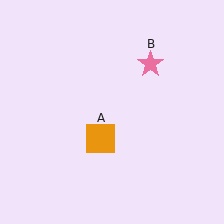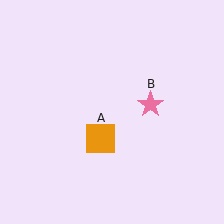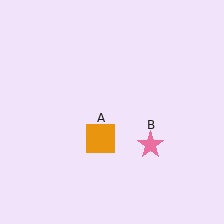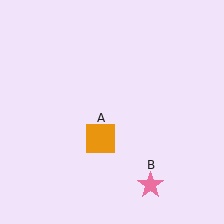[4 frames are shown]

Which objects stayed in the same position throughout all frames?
Orange square (object A) remained stationary.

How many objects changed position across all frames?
1 object changed position: pink star (object B).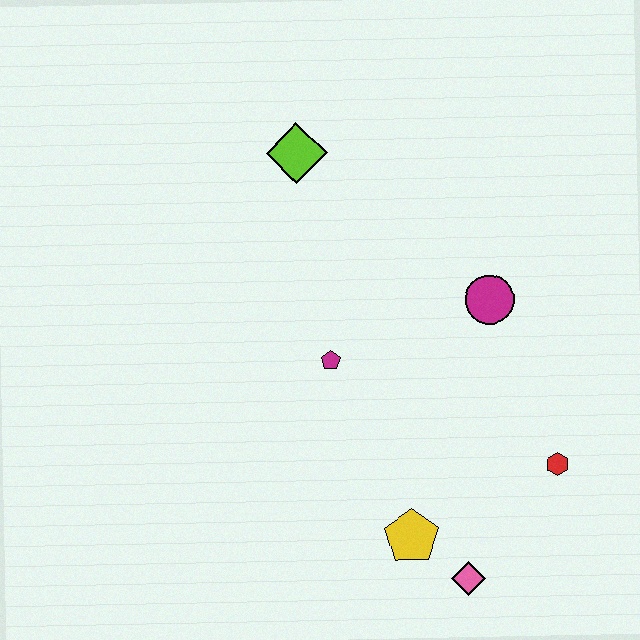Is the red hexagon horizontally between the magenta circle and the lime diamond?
No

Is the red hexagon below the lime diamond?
Yes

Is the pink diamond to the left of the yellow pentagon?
No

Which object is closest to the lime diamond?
The magenta pentagon is closest to the lime diamond.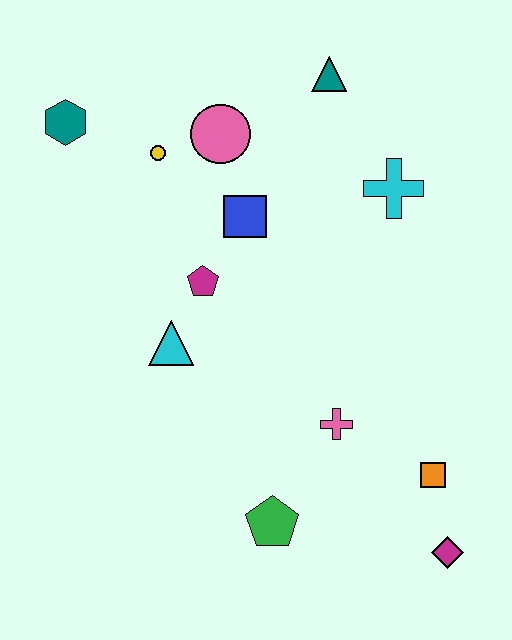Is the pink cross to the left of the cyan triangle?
No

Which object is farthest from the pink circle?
The magenta diamond is farthest from the pink circle.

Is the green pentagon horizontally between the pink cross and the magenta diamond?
No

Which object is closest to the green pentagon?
The pink cross is closest to the green pentagon.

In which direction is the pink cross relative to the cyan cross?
The pink cross is below the cyan cross.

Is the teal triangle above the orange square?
Yes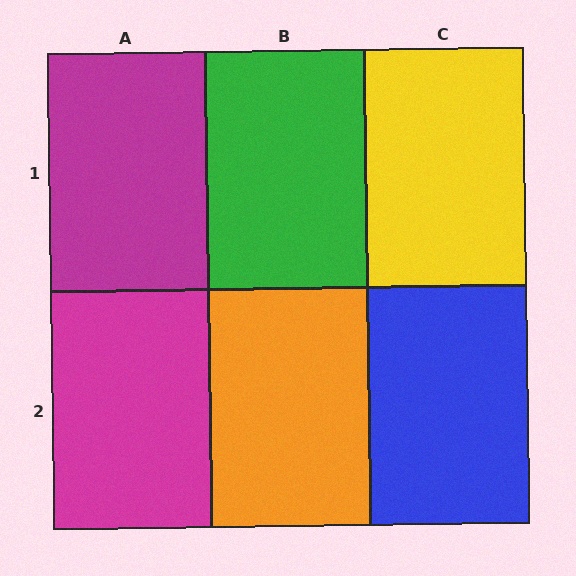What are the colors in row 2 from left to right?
Magenta, orange, blue.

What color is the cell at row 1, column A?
Magenta.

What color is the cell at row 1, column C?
Yellow.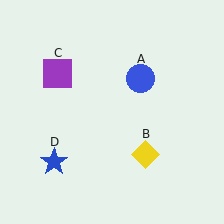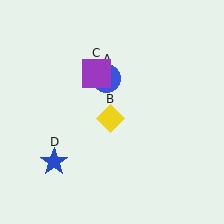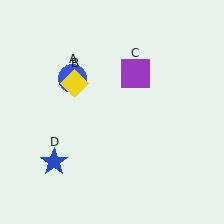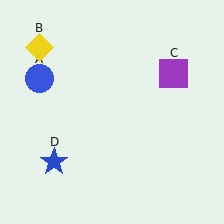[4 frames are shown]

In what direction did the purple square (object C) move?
The purple square (object C) moved right.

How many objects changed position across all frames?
3 objects changed position: blue circle (object A), yellow diamond (object B), purple square (object C).